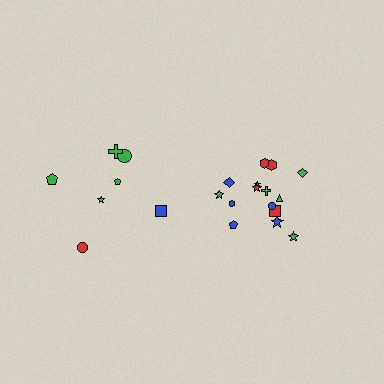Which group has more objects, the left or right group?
The right group.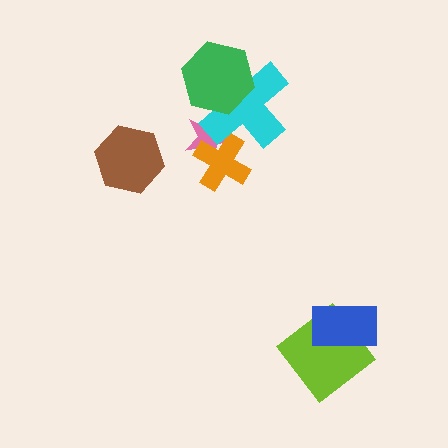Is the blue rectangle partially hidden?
No, no other shape covers it.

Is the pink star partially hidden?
Yes, it is partially covered by another shape.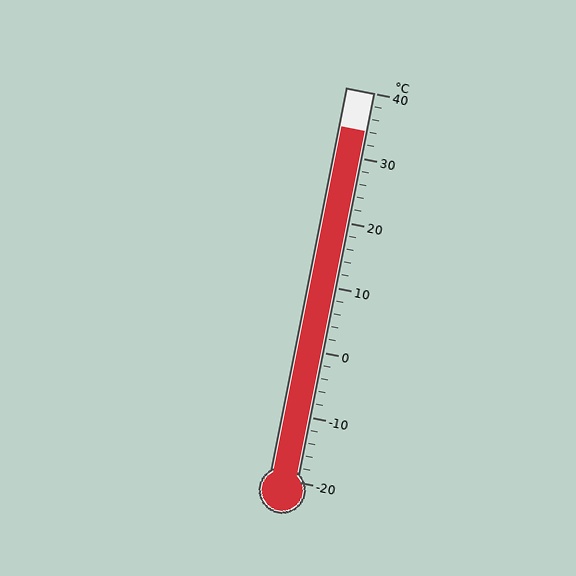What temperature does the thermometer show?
The thermometer shows approximately 34°C.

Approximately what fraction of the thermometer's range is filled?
The thermometer is filled to approximately 90% of its range.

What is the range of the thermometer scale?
The thermometer scale ranges from -20°C to 40°C.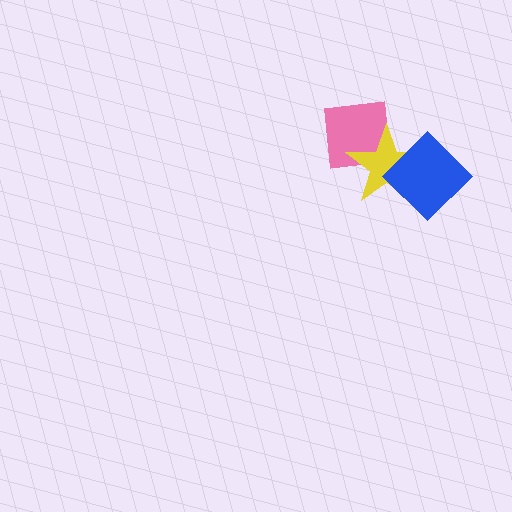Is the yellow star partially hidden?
Yes, it is partially covered by another shape.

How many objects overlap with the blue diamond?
1 object overlaps with the blue diamond.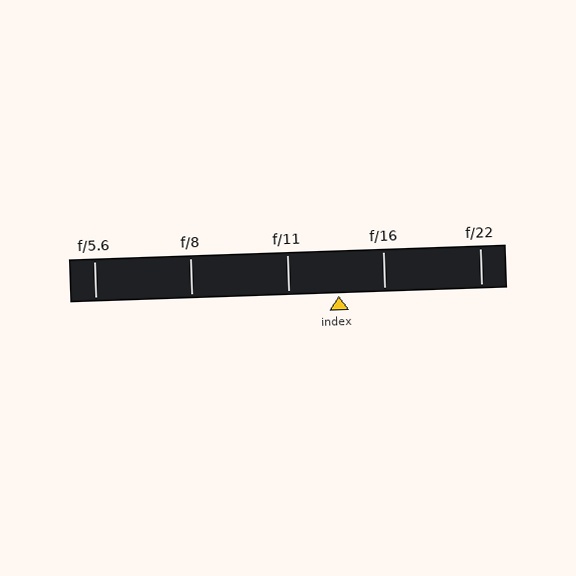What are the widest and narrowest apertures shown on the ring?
The widest aperture shown is f/5.6 and the narrowest is f/22.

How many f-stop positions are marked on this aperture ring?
There are 5 f-stop positions marked.